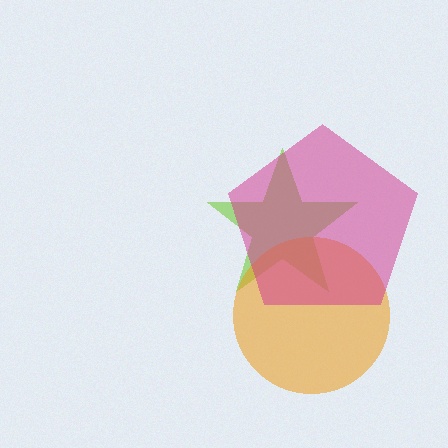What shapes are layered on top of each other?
The layered shapes are: a lime star, an orange circle, a magenta pentagon.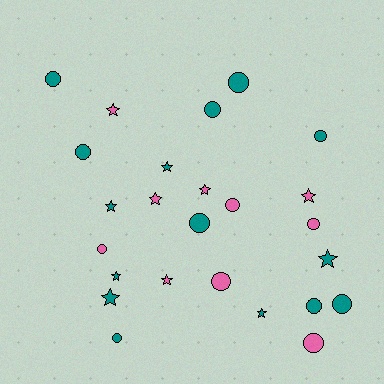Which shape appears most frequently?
Circle, with 14 objects.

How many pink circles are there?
There are 5 pink circles.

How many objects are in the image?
There are 25 objects.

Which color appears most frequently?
Teal, with 15 objects.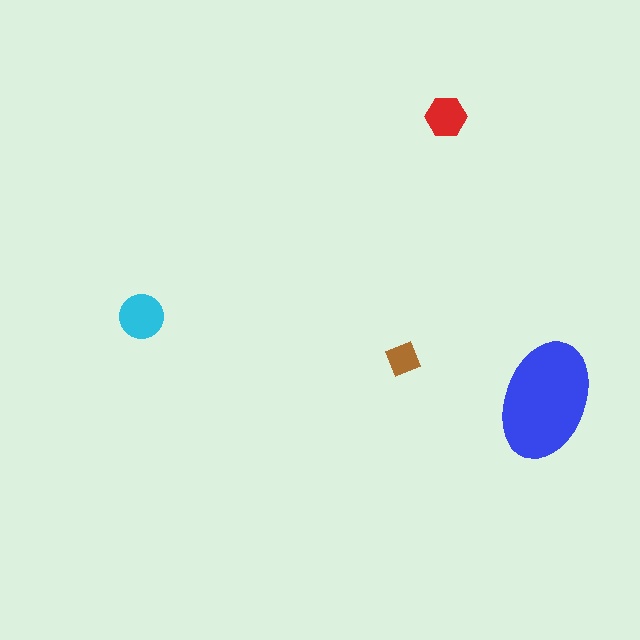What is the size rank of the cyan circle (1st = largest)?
2nd.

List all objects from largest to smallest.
The blue ellipse, the cyan circle, the red hexagon, the brown diamond.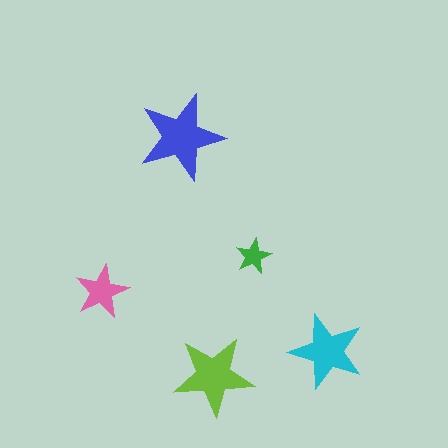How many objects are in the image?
There are 5 objects in the image.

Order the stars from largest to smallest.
the blue one, the lime one, the cyan one, the pink one, the green one.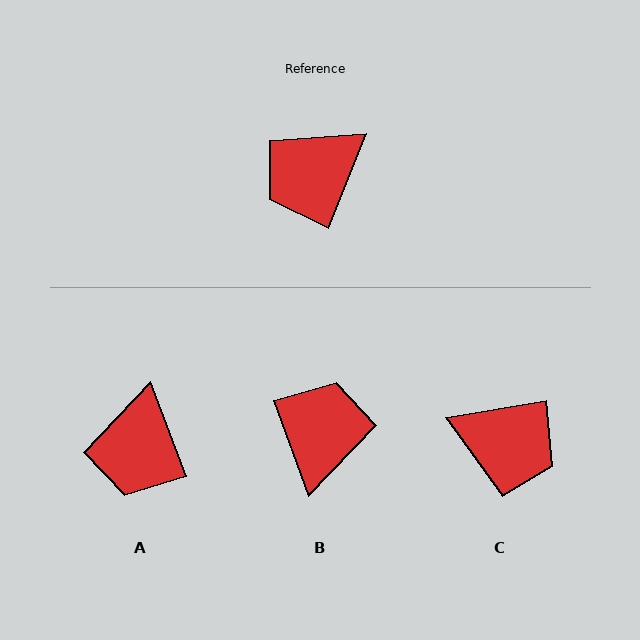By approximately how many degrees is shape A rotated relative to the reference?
Approximately 43 degrees counter-clockwise.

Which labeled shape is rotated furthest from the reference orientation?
B, about 138 degrees away.